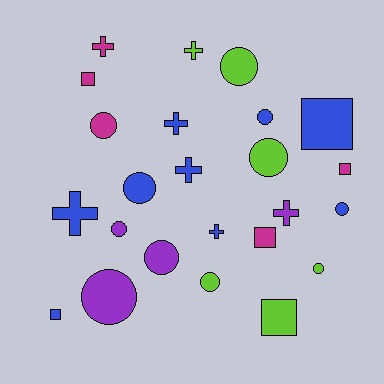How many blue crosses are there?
There are 4 blue crosses.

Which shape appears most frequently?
Circle, with 11 objects.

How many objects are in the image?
There are 24 objects.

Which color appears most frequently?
Blue, with 9 objects.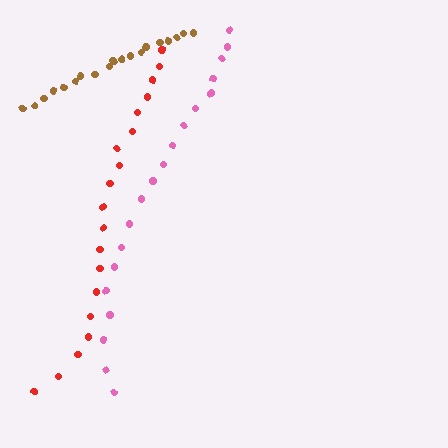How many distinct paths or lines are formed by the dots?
There are 3 distinct paths.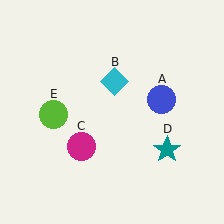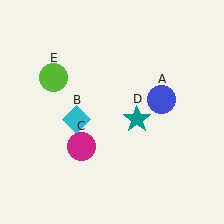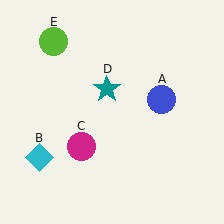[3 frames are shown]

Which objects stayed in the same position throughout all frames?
Blue circle (object A) and magenta circle (object C) remained stationary.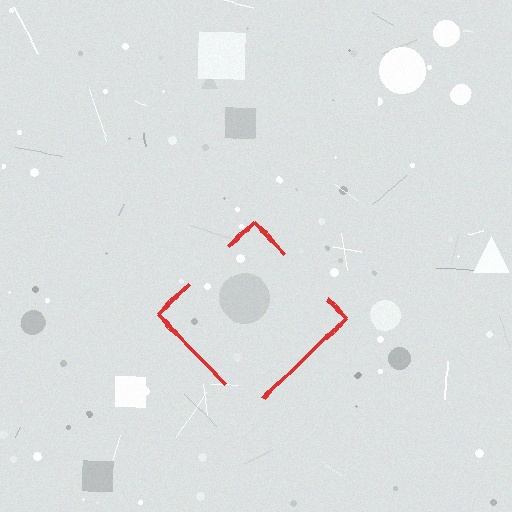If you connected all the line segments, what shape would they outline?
They would outline a diamond.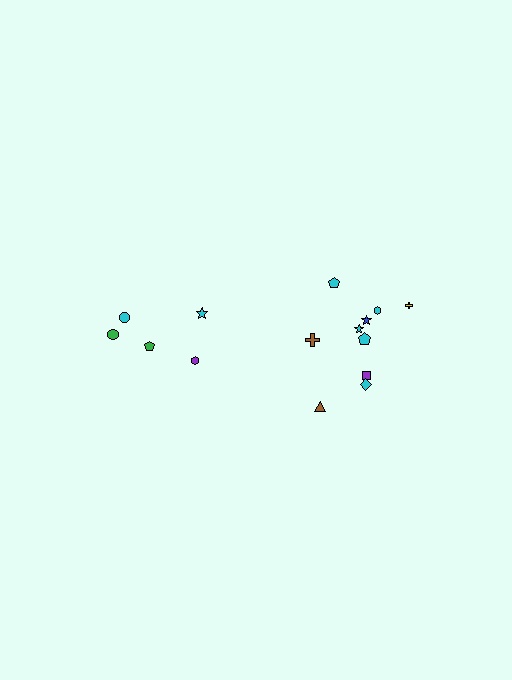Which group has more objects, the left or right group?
The right group.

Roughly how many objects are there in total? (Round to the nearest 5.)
Roughly 15 objects in total.